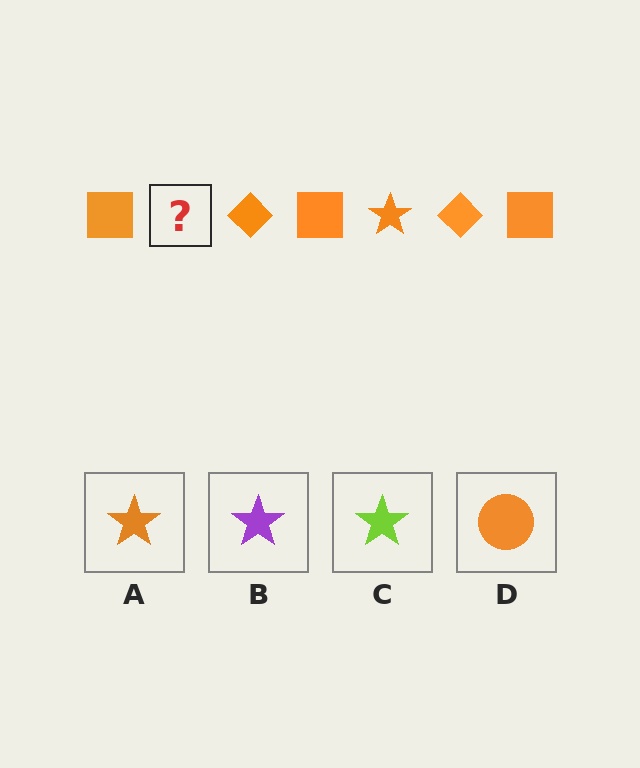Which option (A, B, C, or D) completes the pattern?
A.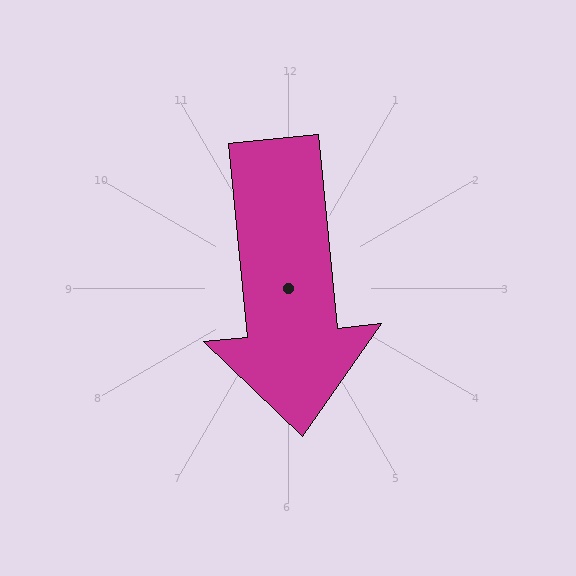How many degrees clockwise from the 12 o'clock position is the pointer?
Approximately 174 degrees.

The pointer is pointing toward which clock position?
Roughly 6 o'clock.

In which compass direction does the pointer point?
South.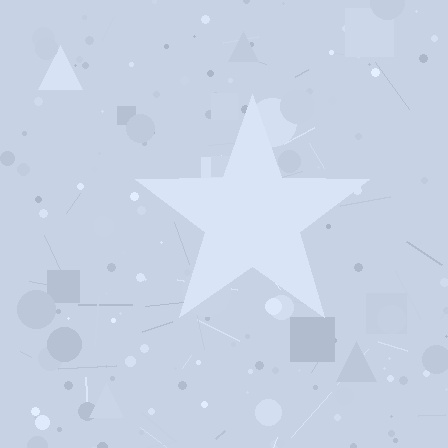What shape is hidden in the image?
A star is hidden in the image.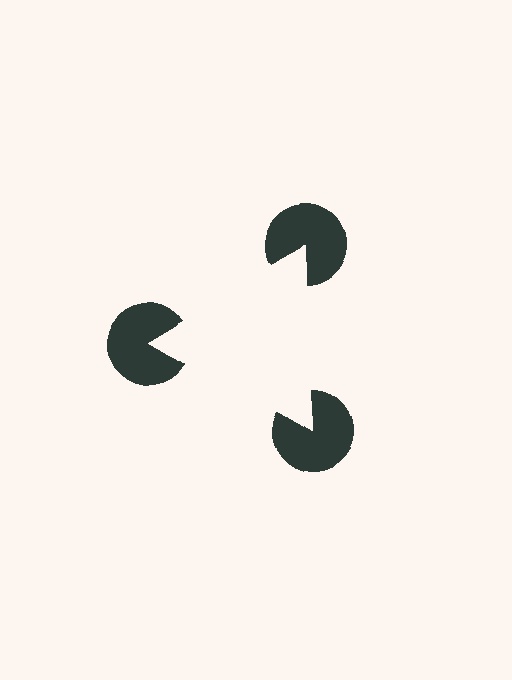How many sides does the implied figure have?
3 sides.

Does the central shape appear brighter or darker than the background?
It typically appears slightly brighter than the background, even though no actual brightness change is drawn.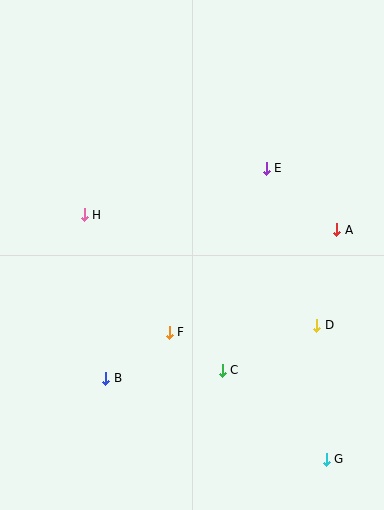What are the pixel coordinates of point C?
Point C is at (222, 370).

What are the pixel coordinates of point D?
Point D is at (317, 325).